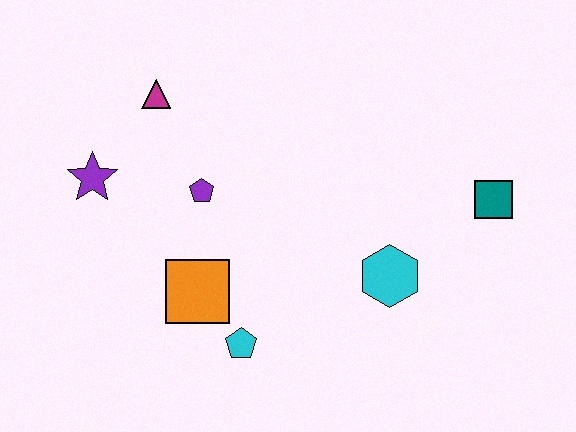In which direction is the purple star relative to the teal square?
The purple star is to the left of the teal square.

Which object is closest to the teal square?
The cyan hexagon is closest to the teal square.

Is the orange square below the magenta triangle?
Yes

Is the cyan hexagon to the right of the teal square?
No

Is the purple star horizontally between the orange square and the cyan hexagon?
No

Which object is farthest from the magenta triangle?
The teal square is farthest from the magenta triangle.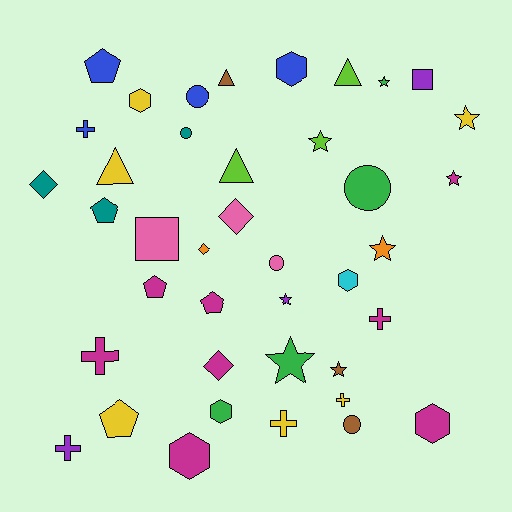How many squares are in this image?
There are 2 squares.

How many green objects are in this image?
There are 4 green objects.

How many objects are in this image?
There are 40 objects.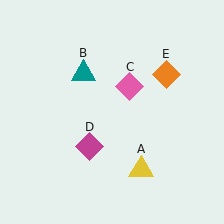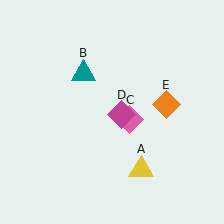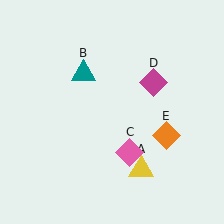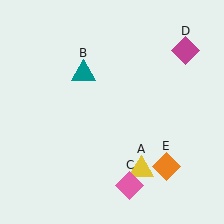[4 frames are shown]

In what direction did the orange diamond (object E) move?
The orange diamond (object E) moved down.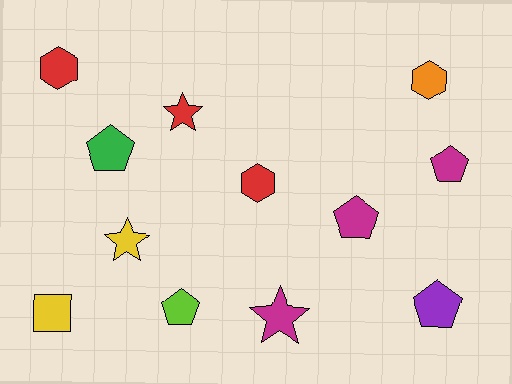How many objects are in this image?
There are 12 objects.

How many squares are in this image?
There is 1 square.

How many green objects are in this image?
There is 1 green object.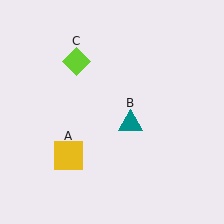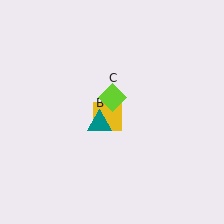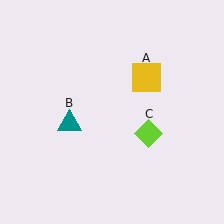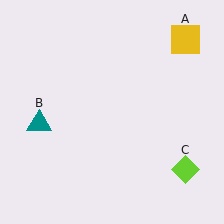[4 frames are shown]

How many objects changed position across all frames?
3 objects changed position: yellow square (object A), teal triangle (object B), lime diamond (object C).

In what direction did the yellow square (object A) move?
The yellow square (object A) moved up and to the right.